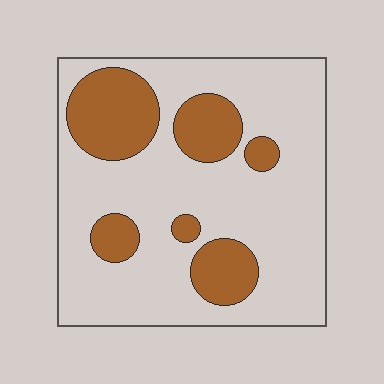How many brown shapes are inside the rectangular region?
6.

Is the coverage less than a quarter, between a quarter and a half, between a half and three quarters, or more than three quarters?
Less than a quarter.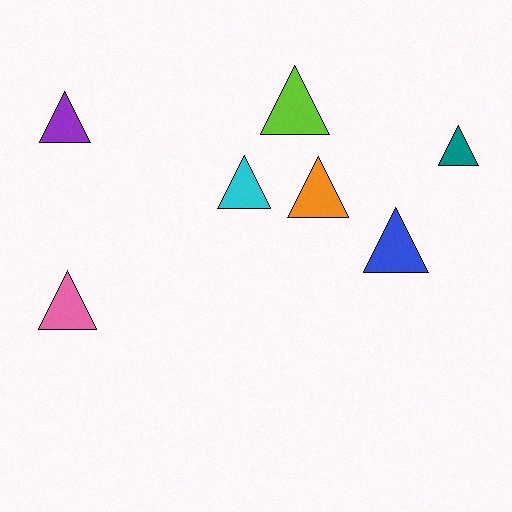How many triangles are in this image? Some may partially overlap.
There are 7 triangles.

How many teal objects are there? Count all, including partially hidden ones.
There is 1 teal object.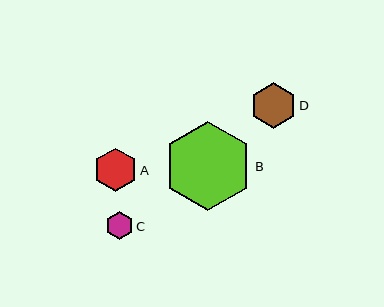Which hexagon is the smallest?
Hexagon C is the smallest with a size of approximately 28 pixels.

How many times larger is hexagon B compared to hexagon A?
Hexagon B is approximately 2.1 times the size of hexagon A.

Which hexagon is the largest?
Hexagon B is the largest with a size of approximately 89 pixels.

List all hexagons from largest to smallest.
From largest to smallest: B, D, A, C.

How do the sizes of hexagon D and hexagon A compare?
Hexagon D and hexagon A are approximately the same size.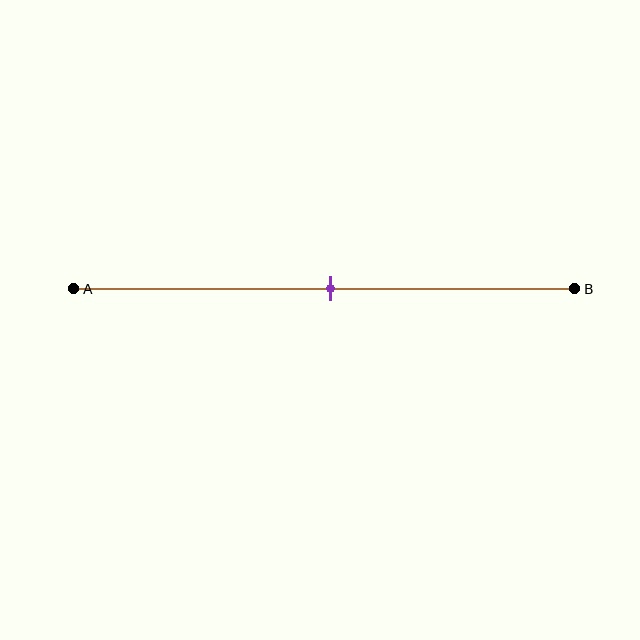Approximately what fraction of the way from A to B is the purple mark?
The purple mark is approximately 50% of the way from A to B.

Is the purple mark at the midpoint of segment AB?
Yes, the mark is approximately at the midpoint.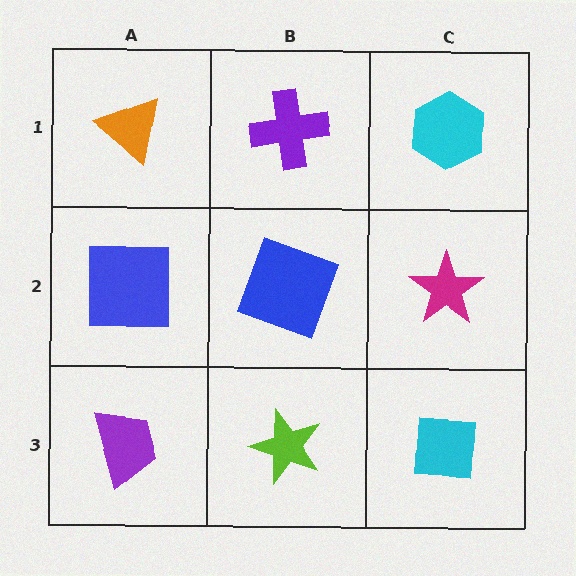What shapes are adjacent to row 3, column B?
A blue square (row 2, column B), a purple trapezoid (row 3, column A), a cyan square (row 3, column C).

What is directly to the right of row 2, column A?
A blue square.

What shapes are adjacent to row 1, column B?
A blue square (row 2, column B), an orange triangle (row 1, column A), a cyan hexagon (row 1, column C).